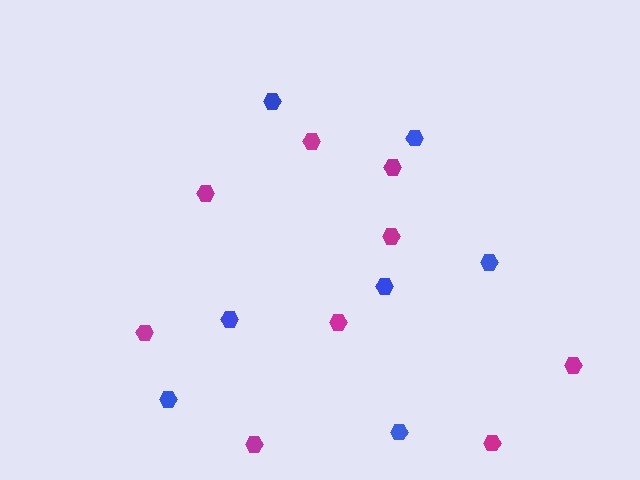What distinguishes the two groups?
There are 2 groups: one group of magenta hexagons (9) and one group of blue hexagons (7).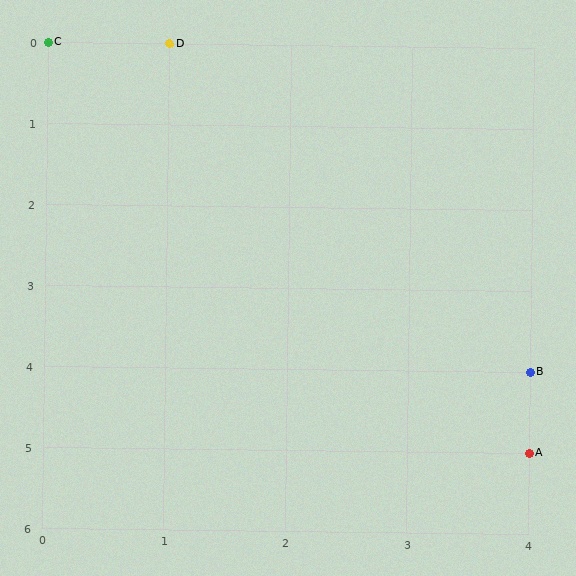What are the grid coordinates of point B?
Point B is at grid coordinates (4, 4).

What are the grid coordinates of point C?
Point C is at grid coordinates (0, 0).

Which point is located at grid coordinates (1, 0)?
Point D is at (1, 0).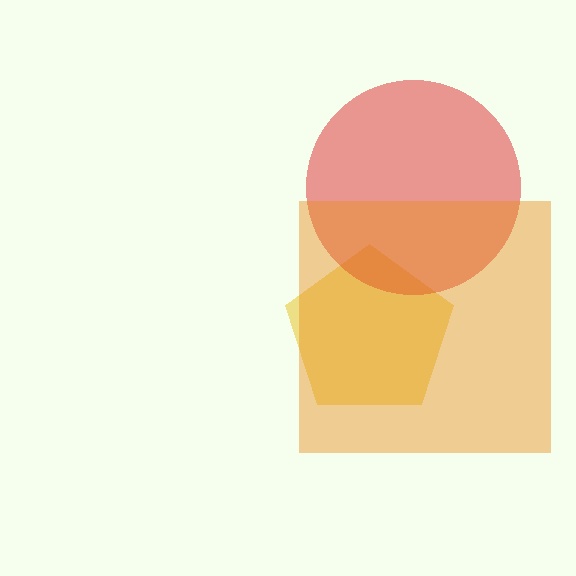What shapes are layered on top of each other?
The layered shapes are: a yellow pentagon, a red circle, an orange square.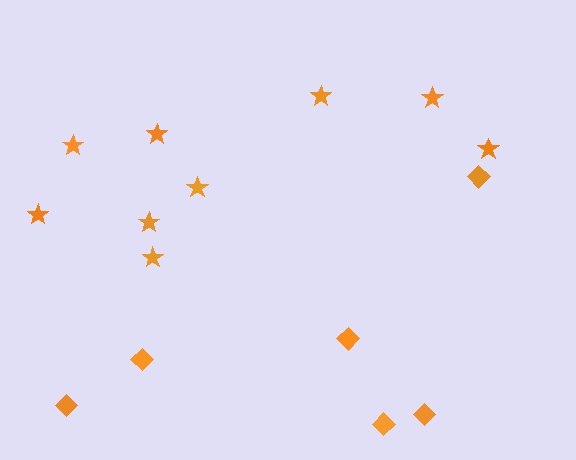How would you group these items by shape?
There are 2 groups: one group of diamonds (6) and one group of stars (9).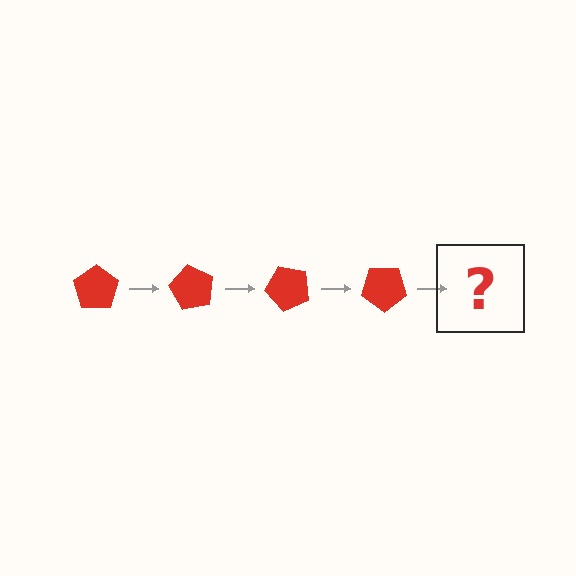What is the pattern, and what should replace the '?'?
The pattern is that the pentagon rotates 60 degrees each step. The '?' should be a red pentagon rotated 240 degrees.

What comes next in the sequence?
The next element should be a red pentagon rotated 240 degrees.